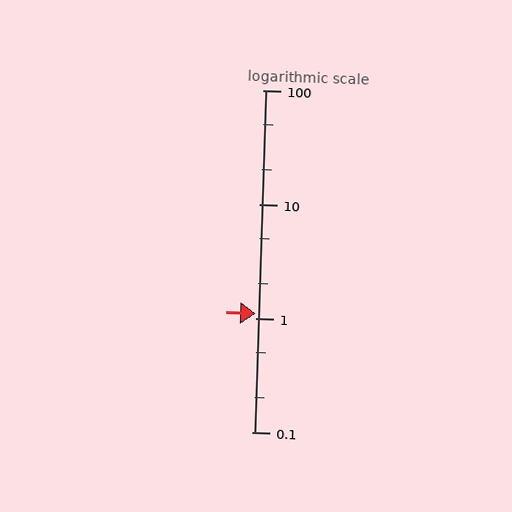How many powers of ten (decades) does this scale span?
The scale spans 3 decades, from 0.1 to 100.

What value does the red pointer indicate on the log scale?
The pointer indicates approximately 1.1.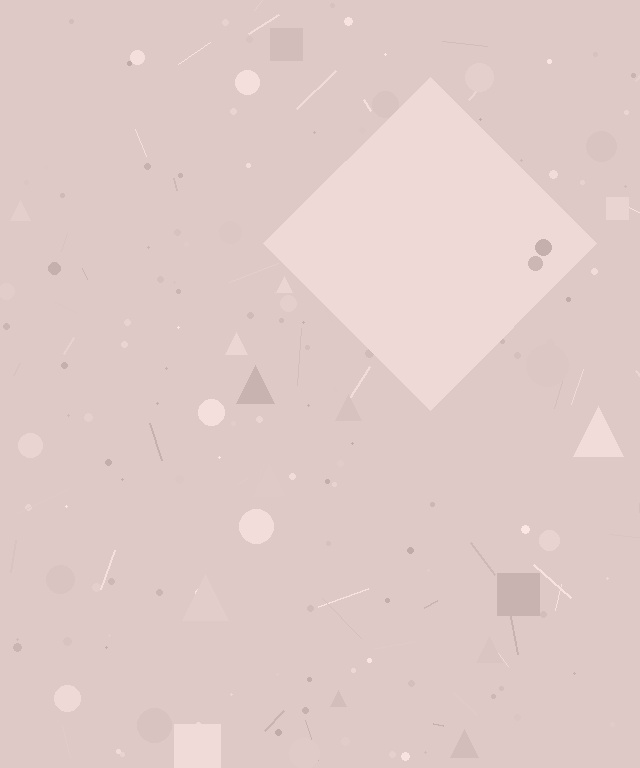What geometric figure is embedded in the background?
A diamond is embedded in the background.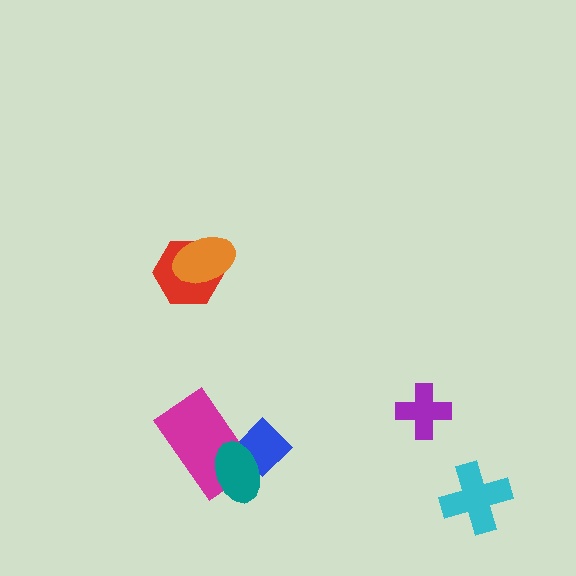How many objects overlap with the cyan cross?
0 objects overlap with the cyan cross.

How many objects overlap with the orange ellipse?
1 object overlaps with the orange ellipse.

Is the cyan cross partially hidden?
No, no other shape covers it.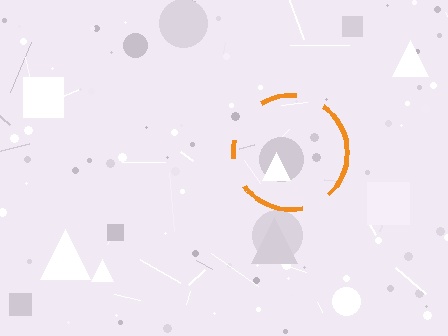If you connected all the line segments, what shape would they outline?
They would outline a circle.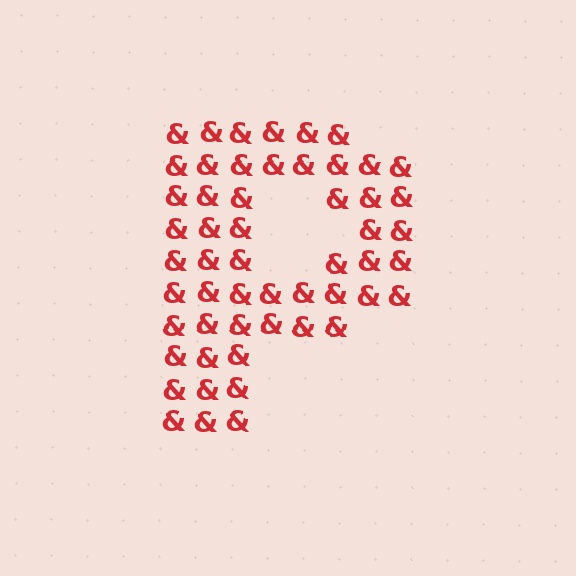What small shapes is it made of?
It is made of small ampersands.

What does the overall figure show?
The overall figure shows the letter P.